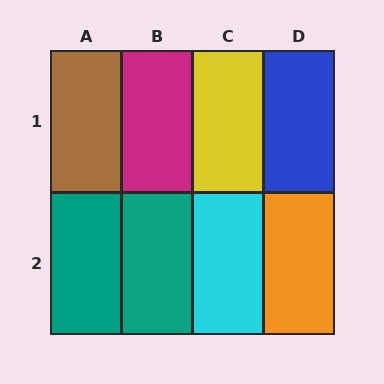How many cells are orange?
1 cell is orange.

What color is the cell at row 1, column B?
Magenta.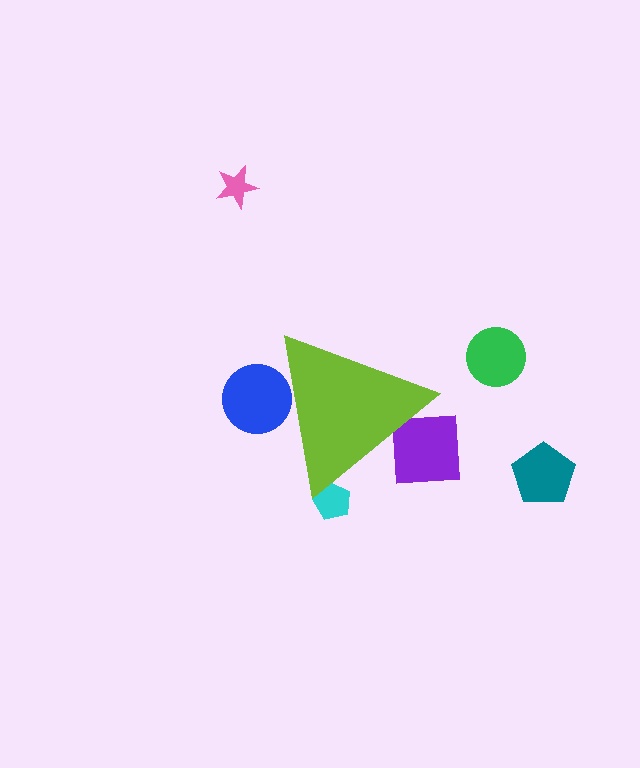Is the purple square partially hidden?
Yes, the purple square is partially hidden behind the lime triangle.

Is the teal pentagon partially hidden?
No, the teal pentagon is fully visible.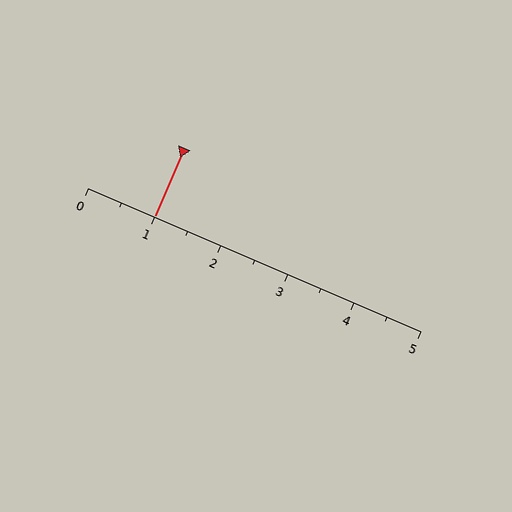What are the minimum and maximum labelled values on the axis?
The axis runs from 0 to 5.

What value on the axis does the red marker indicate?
The marker indicates approximately 1.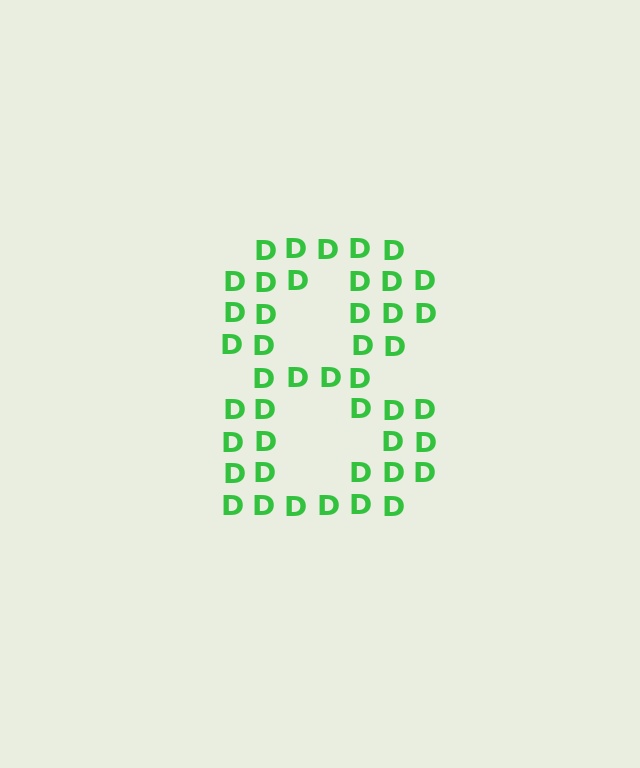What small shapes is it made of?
It is made of small letter D's.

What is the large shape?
The large shape is the digit 8.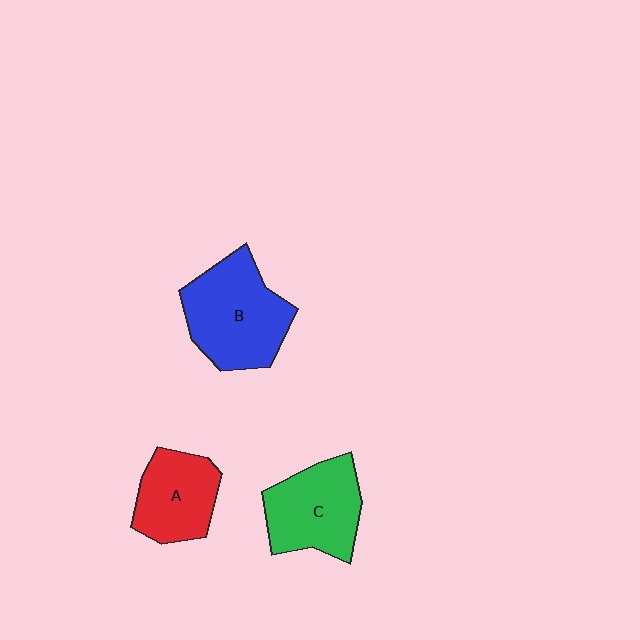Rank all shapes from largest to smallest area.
From largest to smallest: B (blue), C (green), A (red).